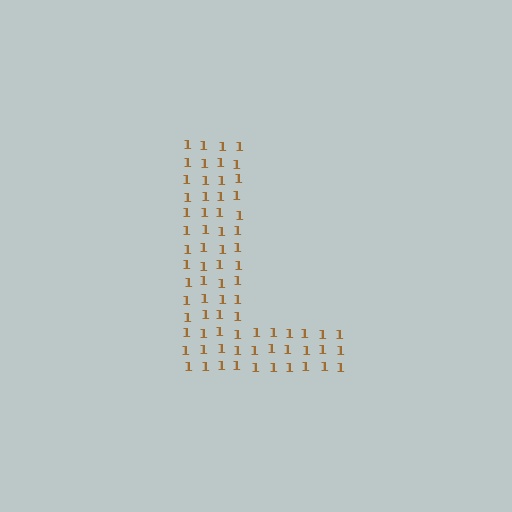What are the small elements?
The small elements are digit 1's.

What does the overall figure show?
The overall figure shows the letter L.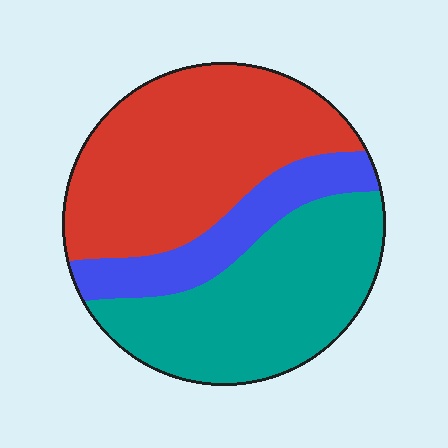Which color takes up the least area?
Blue, at roughly 15%.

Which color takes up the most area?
Red, at roughly 45%.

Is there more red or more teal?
Red.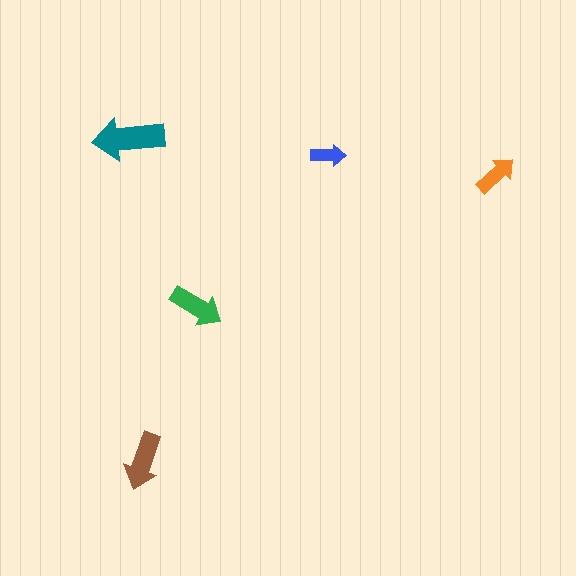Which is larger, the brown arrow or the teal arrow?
The teal one.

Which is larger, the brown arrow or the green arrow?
The brown one.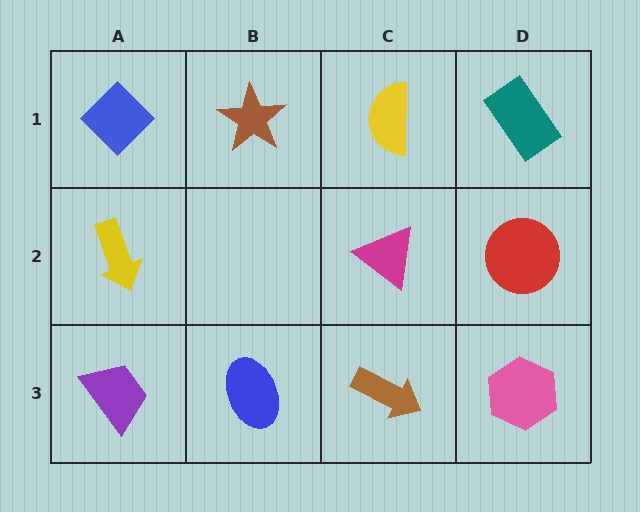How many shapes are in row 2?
3 shapes.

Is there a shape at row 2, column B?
No, that cell is empty.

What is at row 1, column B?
A brown star.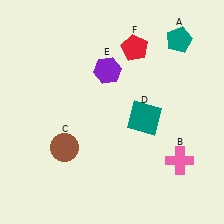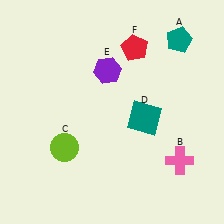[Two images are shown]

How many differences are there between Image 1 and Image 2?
There is 1 difference between the two images.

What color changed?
The circle (C) changed from brown in Image 1 to lime in Image 2.